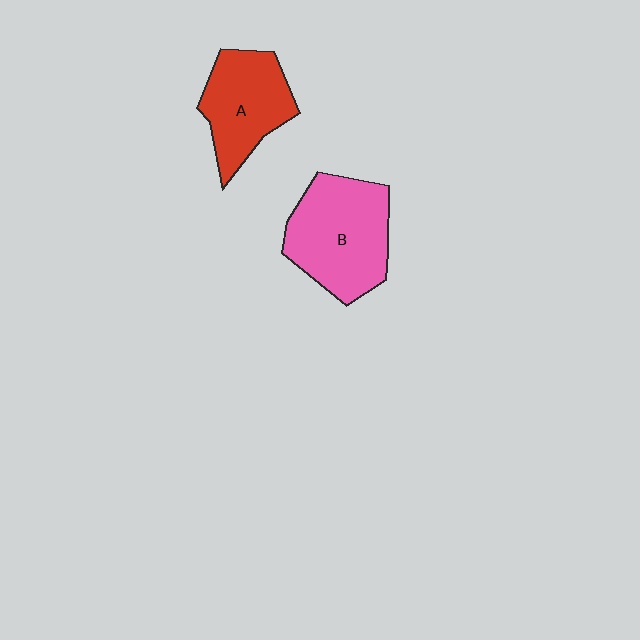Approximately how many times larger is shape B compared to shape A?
Approximately 1.3 times.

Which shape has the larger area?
Shape B (pink).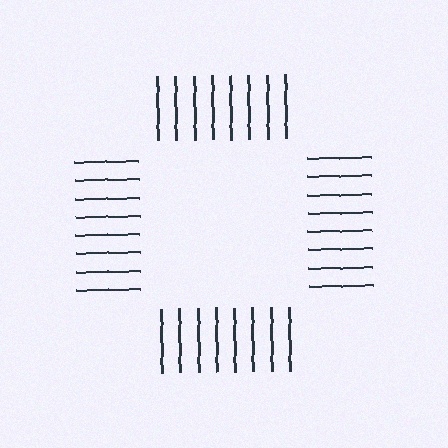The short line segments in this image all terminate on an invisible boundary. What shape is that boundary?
An illusory square — the line segments terminate on its edges but no continuous stroke is drawn.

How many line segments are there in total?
32 — 8 along each of the 4 edges.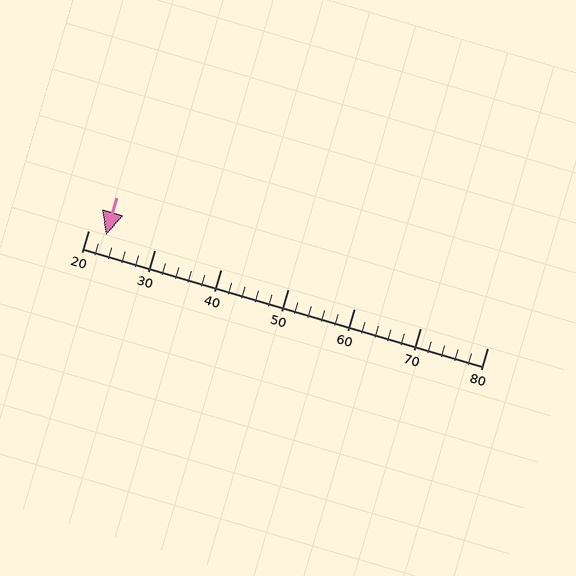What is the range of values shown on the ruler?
The ruler shows values from 20 to 80.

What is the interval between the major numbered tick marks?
The major tick marks are spaced 10 units apart.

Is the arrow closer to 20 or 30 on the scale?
The arrow is closer to 20.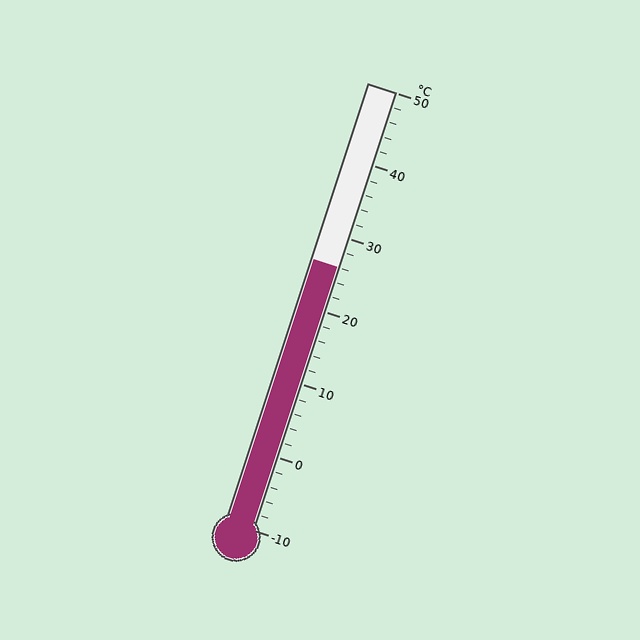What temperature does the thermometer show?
The thermometer shows approximately 26°C.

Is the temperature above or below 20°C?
The temperature is above 20°C.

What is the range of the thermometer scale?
The thermometer scale ranges from -10°C to 50°C.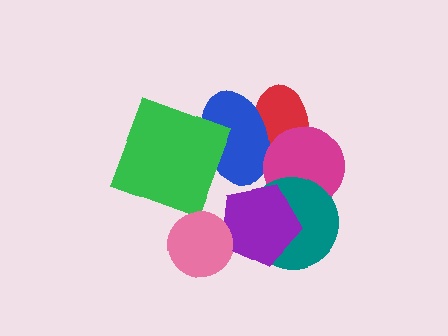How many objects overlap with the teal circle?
2 objects overlap with the teal circle.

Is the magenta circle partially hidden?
Yes, it is partially covered by another shape.